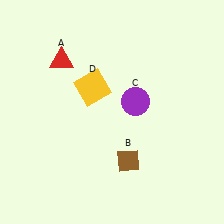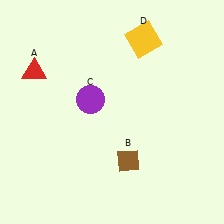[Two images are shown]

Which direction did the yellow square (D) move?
The yellow square (D) moved right.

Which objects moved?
The objects that moved are: the red triangle (A), the purple circle (C), the yellow square (D).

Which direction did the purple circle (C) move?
The purple circle (C) moved left.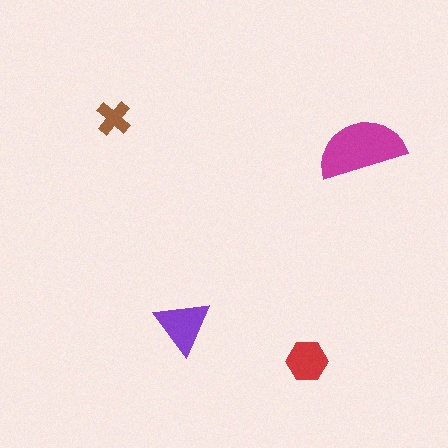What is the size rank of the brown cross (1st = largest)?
4th.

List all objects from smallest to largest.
The brown cross, the red hexagon, the purple triangle, the magenta semicircle.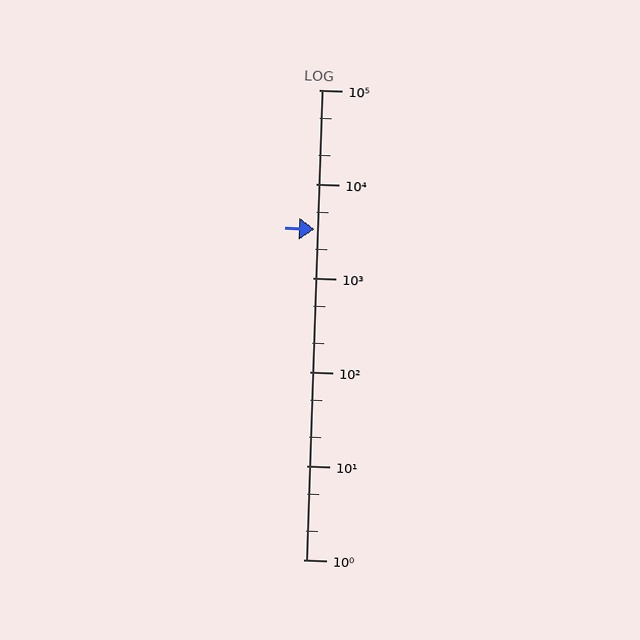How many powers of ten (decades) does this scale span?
The scale spans 5 decades, from 1 to 100000.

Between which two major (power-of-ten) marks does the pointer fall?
The pointer is between 1000 and 10000.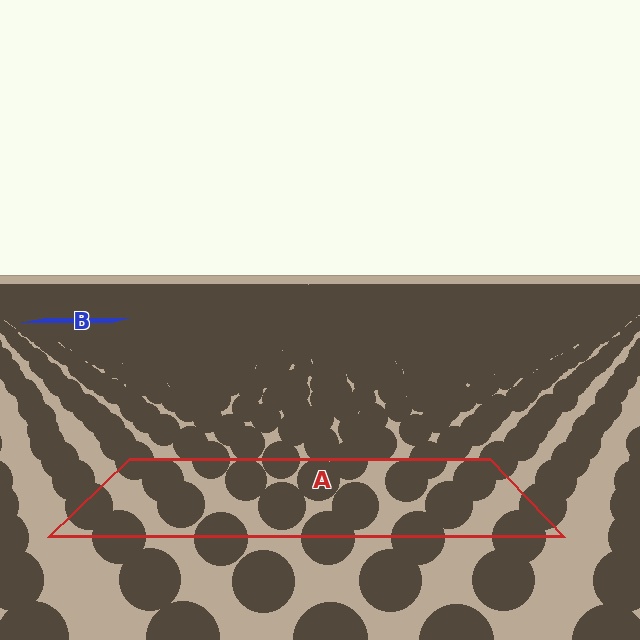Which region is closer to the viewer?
Region A is closer. The texture elements there are larger and more spread out.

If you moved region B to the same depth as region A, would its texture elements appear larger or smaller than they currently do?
They would appear larger. At a closer depth, the same texture elements are projected at a bigger on-screen size.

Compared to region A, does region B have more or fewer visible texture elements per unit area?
Region B has more texture elements per unit area — they are packed more densely because it is farther away.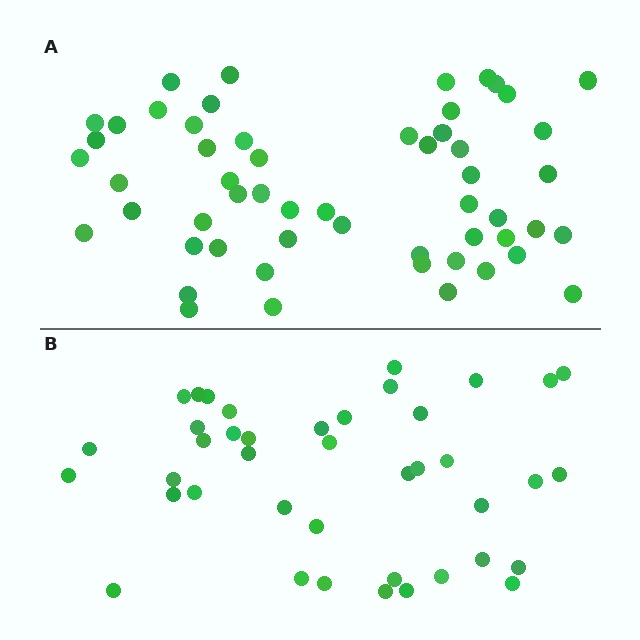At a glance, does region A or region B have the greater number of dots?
Region A (the top region) has more dots.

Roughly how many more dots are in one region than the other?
Region A has approximately 15 more dots than region B.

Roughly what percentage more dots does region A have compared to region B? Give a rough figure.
About 35% more.